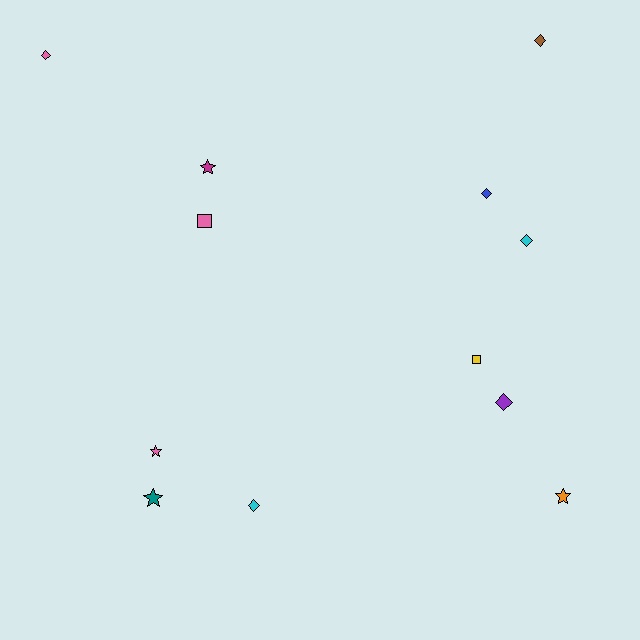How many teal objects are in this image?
There is 1 teal object.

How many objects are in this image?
There are 12 objects.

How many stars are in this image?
There are 4 stars.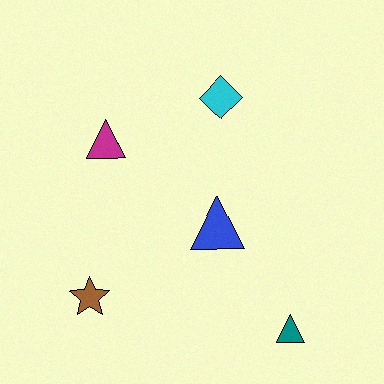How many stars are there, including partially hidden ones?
There is 1 star.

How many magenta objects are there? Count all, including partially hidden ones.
There is 1 magenta object.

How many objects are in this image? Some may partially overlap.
There are 5 objects.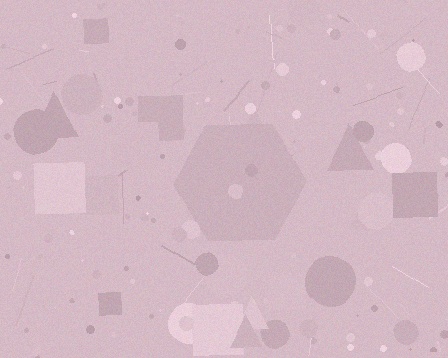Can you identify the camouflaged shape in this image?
The camouflaged shape is a hexagon.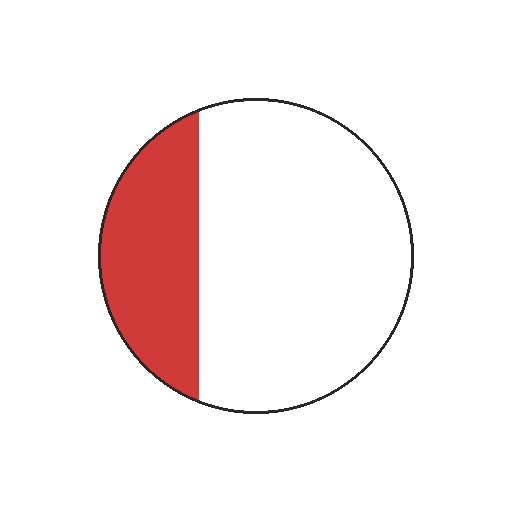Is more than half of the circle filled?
No.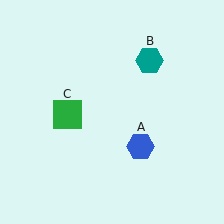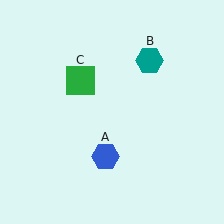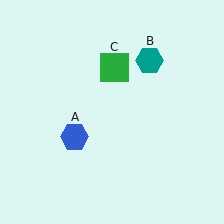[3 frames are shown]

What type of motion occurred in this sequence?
The blue hexagon (object A), green square (object C) rotated clockwise around the center of the scene.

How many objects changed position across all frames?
2 objects changed position: blue hexagon (object A), green square (object C).